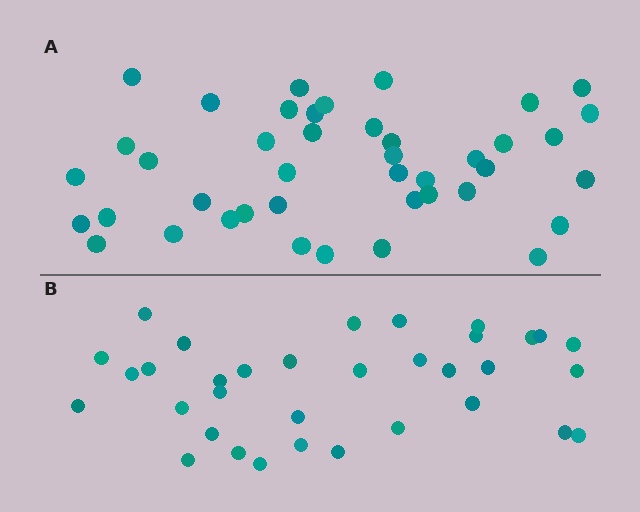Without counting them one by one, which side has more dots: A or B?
Region A (the top region) has more dots.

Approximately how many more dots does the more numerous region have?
Region A has roughly 8 or so more dots than region B.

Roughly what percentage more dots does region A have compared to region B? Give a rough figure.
About 25% more.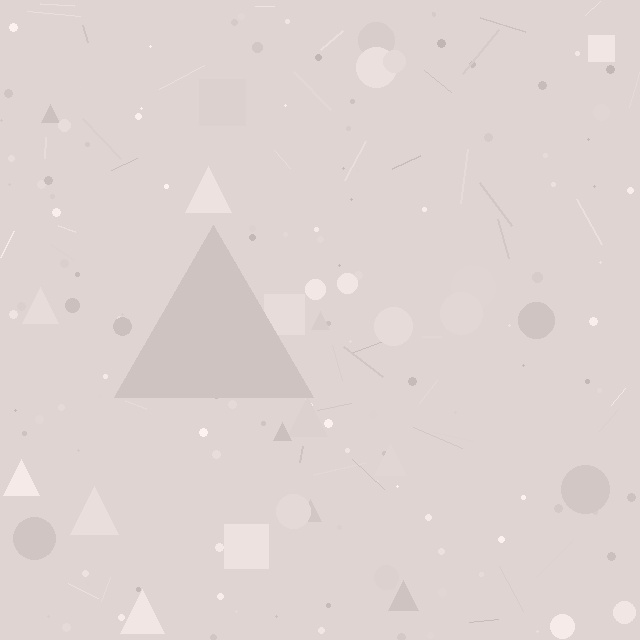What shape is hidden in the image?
A triangle is hidden in the image.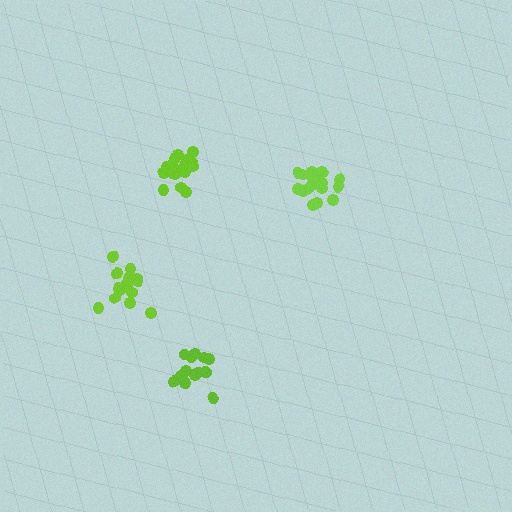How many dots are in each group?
Group 1: 16 dots, Group 2: 18 dots, Group 3: 16 dots, Group 4: 19 dots (69 total).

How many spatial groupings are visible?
There are 4 spatial groupings.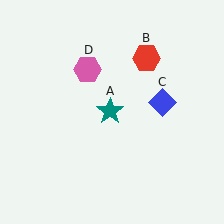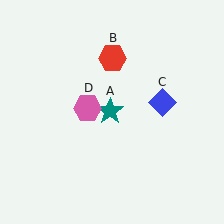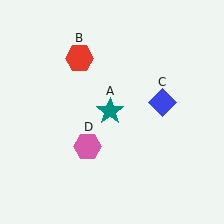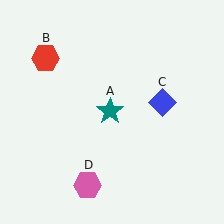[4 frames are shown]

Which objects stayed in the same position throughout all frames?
Teal star (object A) and blue diamond (object C) remained stationary.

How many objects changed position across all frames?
2 objects changed position: red hexagon (object B), pink hexagon (object D).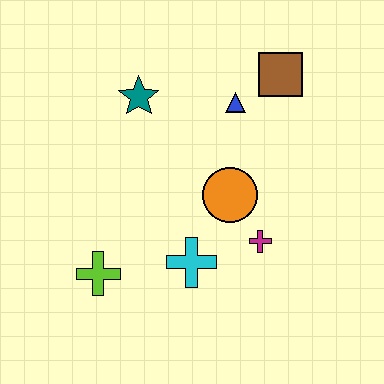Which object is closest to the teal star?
The blue triangle is closest to the teal star.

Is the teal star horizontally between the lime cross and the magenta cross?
Yes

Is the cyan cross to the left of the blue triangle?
Yes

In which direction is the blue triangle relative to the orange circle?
The blue triangle is above the orange circle.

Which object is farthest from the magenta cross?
The teal star is farthest from the magenta cross.